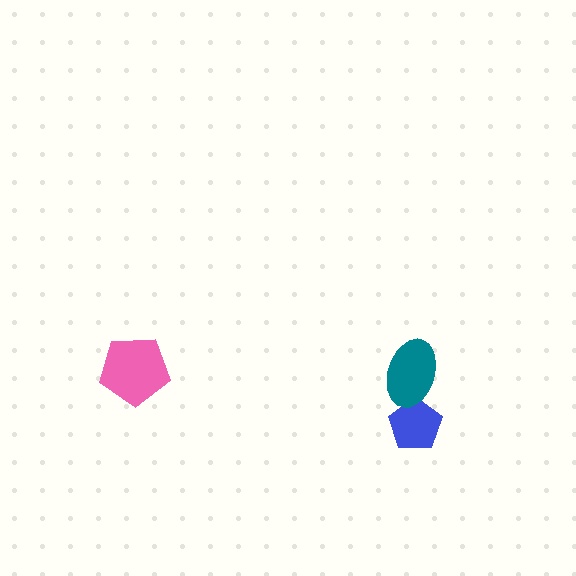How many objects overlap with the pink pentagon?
0 objects overlap with the pink pentagon.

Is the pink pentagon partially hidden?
No, no other shape covers it.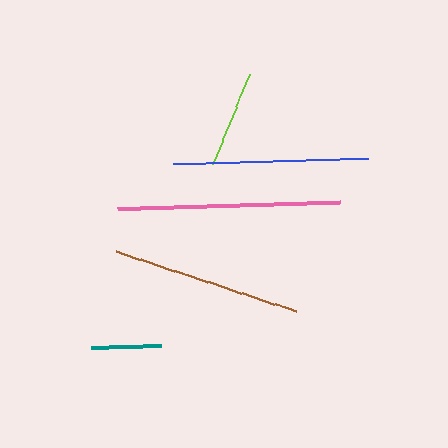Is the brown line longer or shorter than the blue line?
The blue line is longer than the brown line.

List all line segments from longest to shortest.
From longest to shortest: pink, blue, brown, lime, teal.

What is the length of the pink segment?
The pink segment is approximately 224 pixels long.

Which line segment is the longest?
The pink line is the longest at approximately 224 pixels.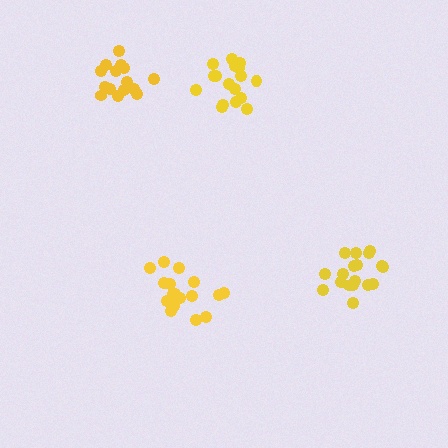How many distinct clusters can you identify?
There are 4 distinct clusters.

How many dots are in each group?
Group 1: 17 dots, Group 2: 18 dots, Group 3: 15 dots, Group 4: 17 dots (67 total).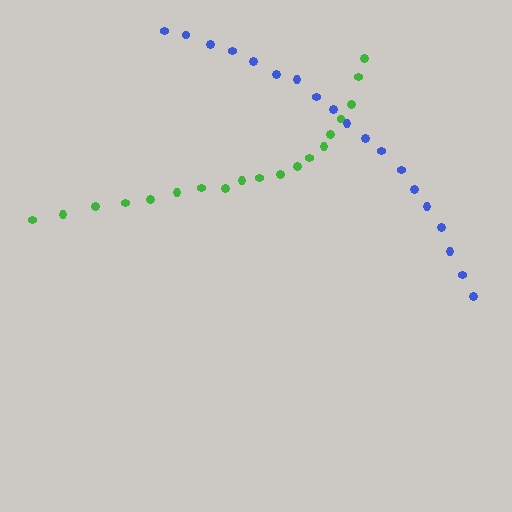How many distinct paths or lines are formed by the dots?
There are 2 distinct paths.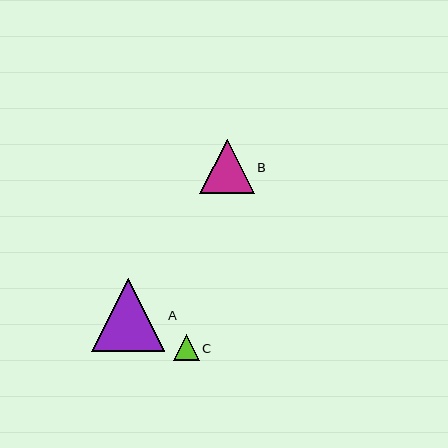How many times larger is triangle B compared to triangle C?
Triangle B is approximately 2.1 times the size of triangle C.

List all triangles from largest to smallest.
From largest to smallest: A, B, C.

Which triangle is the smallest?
Triangle C is the smallest with a size of approximately 25 pixels.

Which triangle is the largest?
Triangle A is the largest with a size of approximately 73 pixels.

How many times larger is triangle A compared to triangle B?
Triangle A is approximately 1.3 times the size of triangle B.